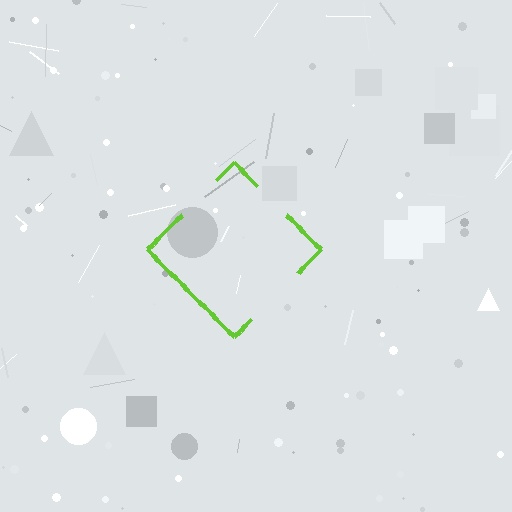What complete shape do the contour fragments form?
The contour fragments form a diamond.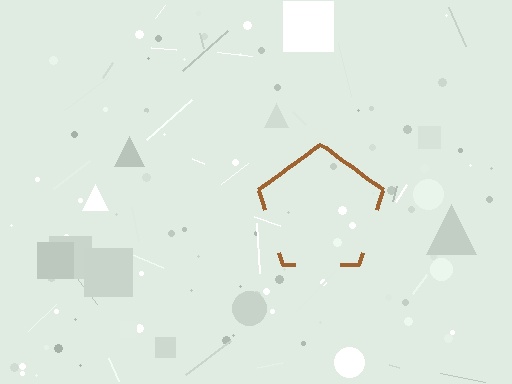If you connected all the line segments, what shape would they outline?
They would outline a pentagon.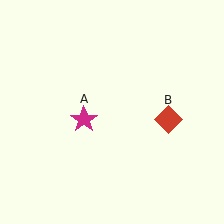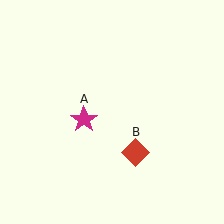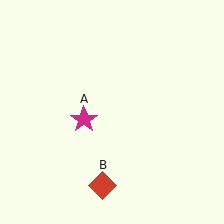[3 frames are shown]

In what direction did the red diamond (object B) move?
The red diamond (object B) moved down and to the left.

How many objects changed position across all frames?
1 object changed position: red diamond (object B).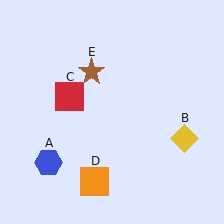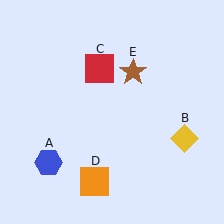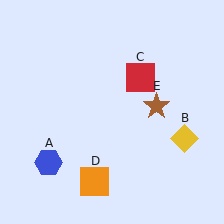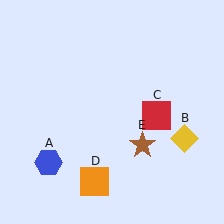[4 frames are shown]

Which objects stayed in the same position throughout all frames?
Blue hexagon (object A) and yellow diamond (object B) and orange square (object D) remained stationary.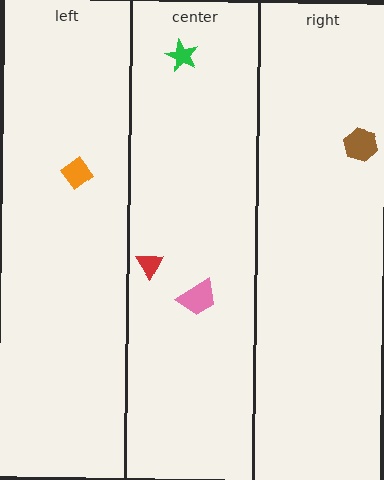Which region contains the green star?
The center region.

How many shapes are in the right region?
1.